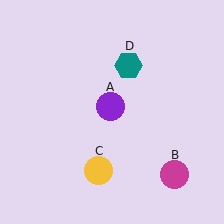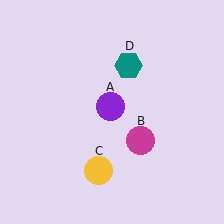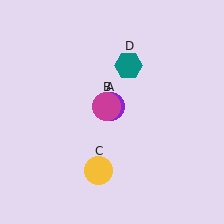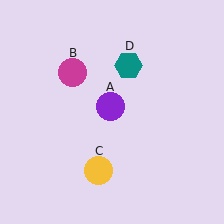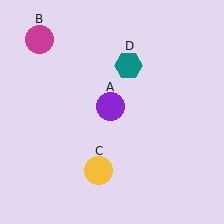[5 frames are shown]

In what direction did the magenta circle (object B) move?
The magenta circle (object B) moved up and to the left.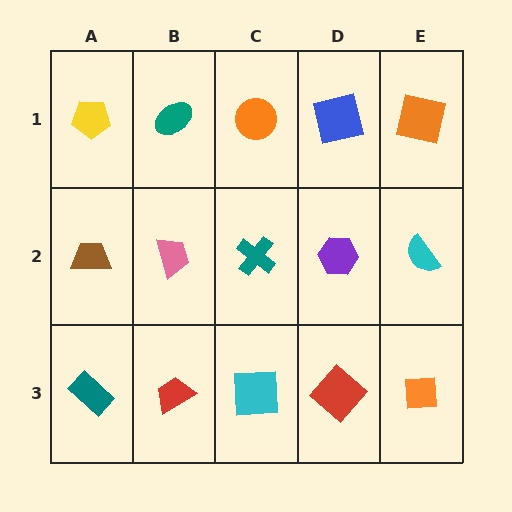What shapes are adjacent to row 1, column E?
A cyan semicircle (row 2, column E), a blue square (row 1, column D).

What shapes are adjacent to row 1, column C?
A teal cross (row 2, column C), a teal ellipse (row 1, column B), a blue square (row 1, column D).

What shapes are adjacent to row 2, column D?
A blue square (row 1, column D), a red diamond (row 3, column D), a teal cross (row 2, column C), a cyan semicircle (row 2, column E).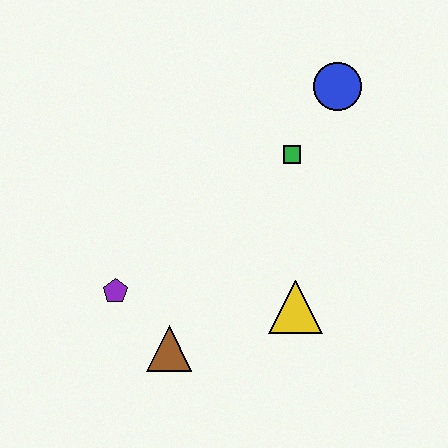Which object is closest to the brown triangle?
The purple pentagon is closest to the brown triangle.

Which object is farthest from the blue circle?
The brown triangle is farthest from the blue circle.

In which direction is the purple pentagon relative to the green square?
The purple pentagon is to the left of the green square.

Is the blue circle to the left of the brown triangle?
No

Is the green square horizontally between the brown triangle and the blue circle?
Yes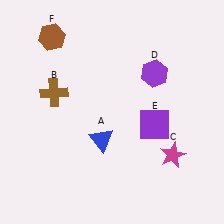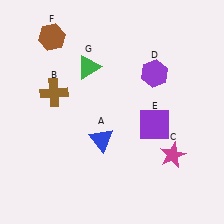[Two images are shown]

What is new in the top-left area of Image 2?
A green triangle (G) was added in the top-left area of Image 2.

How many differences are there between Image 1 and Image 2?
There is 1 difference between the two images.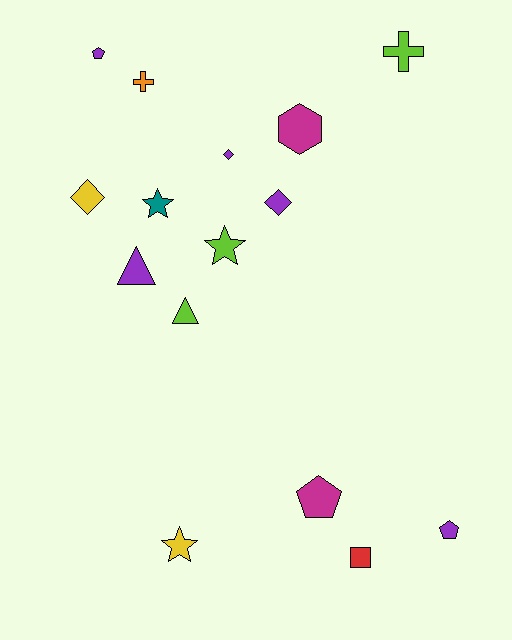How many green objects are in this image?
There are no green objects.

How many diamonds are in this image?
There are 3 diamonds.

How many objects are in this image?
There are 15 objects.